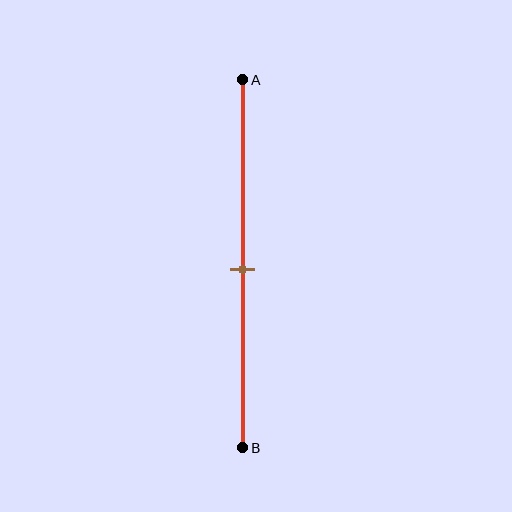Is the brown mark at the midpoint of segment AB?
Yes, the mark is approximately at the midpoint.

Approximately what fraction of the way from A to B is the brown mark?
The brown mark is approximately 50% of the way from A to B.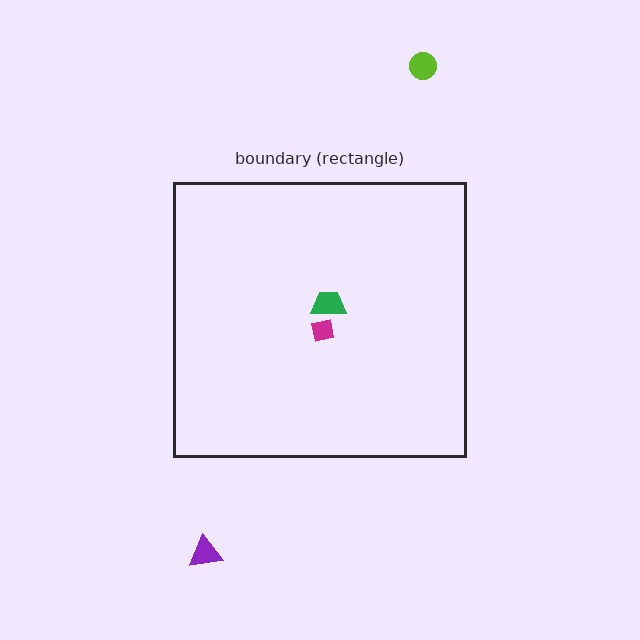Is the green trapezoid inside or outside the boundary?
Inside.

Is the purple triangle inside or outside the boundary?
Outside.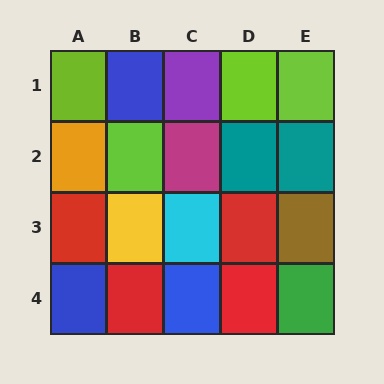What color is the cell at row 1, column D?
Lime.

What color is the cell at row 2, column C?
Magenta.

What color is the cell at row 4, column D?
Red.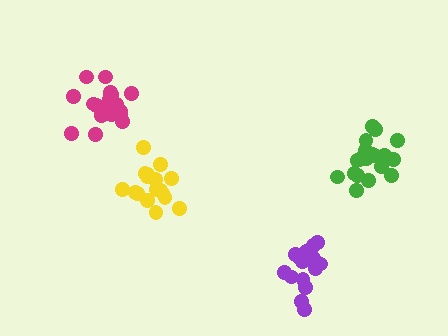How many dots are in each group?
Group 1: 17 dots, Group 2: 16 dots, Group 3: 20 dots, Group 4: 21 dots (74 total).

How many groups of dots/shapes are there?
There are 4 groups.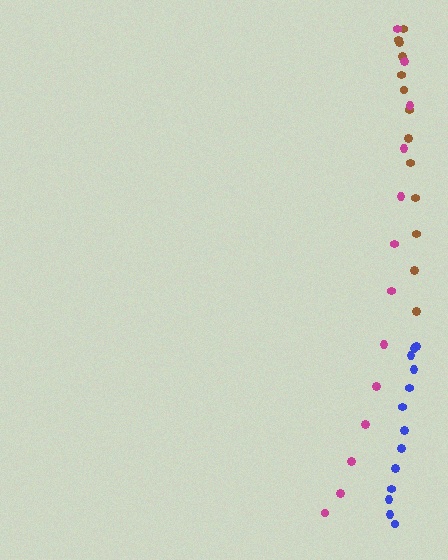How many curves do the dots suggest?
There are 3 distinct paths.